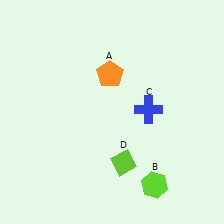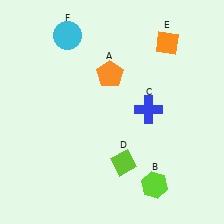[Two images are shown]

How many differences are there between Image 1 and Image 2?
There are 2 differences between the two images.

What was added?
An orange diamond (E), a cyan circle (F) were added in Image 2.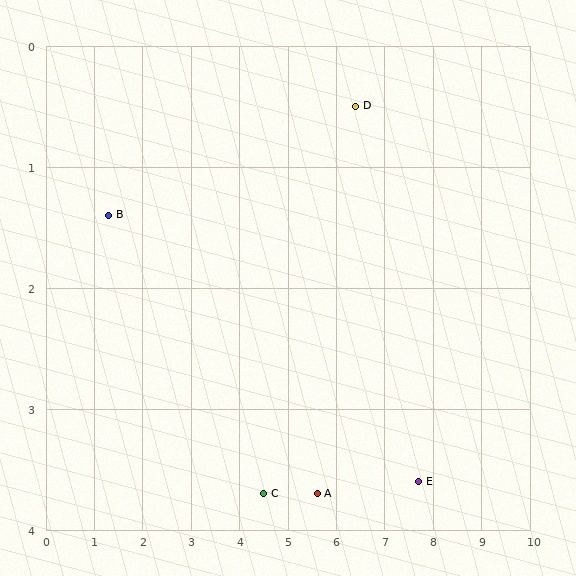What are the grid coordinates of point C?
Point C is at approximately (4.5, 3.7).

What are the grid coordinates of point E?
Point E is at approximately (7.7, 3.6).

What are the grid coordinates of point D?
Point D is at approximately (6.4, 0.5).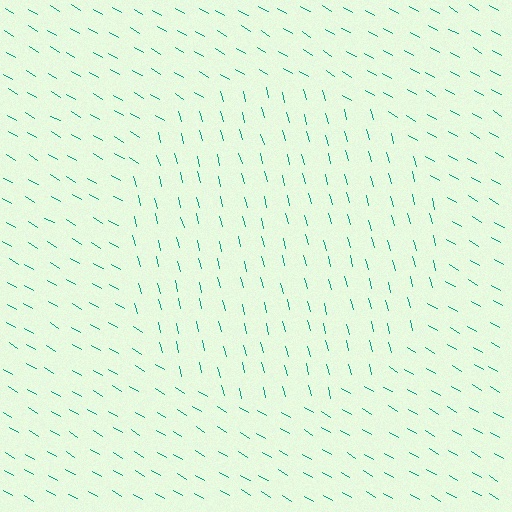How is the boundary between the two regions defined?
The boundary is defined purely by a change in line orientation (approximately 45 degrees difference). All lines are the same color and thickness.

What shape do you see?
I see a circle.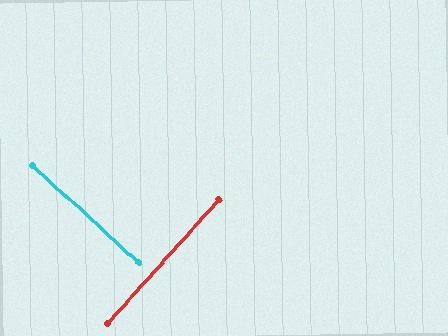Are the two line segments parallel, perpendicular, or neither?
Perpendicular — they meet at approximately 90°.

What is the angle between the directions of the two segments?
Approximately 90 degrees.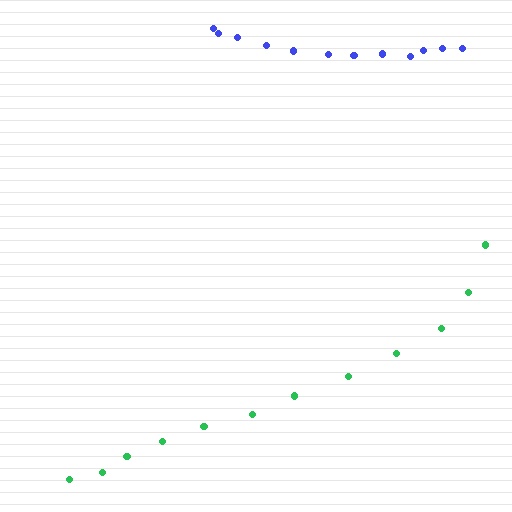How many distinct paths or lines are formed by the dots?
There are 2 distinct paths.